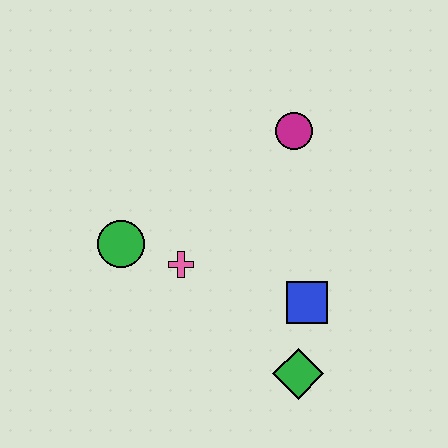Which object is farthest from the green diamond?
The magenta circle is farthest from the green diamond.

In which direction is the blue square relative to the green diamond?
The blue square is above the green diamond.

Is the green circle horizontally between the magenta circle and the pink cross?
No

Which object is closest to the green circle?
The pink cross is closest to the green circle.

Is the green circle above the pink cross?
Yes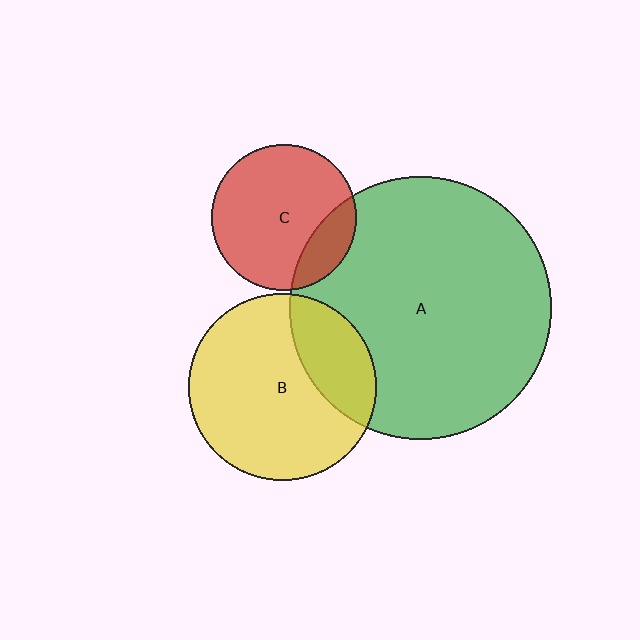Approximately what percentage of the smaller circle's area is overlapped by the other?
Approximately 25%.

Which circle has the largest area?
Circle A (green).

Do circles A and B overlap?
Yes.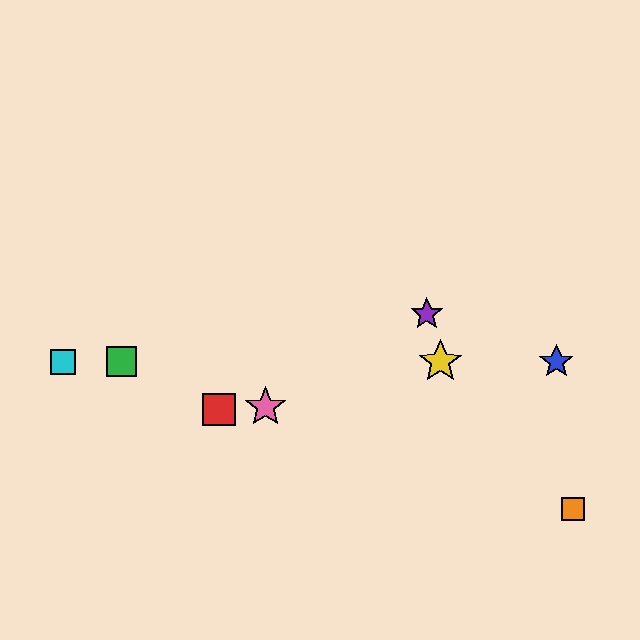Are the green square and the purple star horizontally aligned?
No, the green square is at y≈362 and the purple star is at y≈314.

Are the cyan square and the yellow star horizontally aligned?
Yes, both are at y≈362.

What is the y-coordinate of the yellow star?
The yellow star is at y≈362.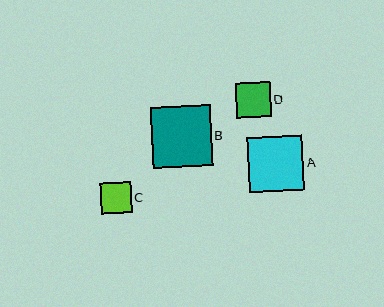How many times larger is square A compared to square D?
Square A is approximately 1.6 times the size of square D.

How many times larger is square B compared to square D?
Square B is approximately 1.7 times the size of square D.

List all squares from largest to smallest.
From largest to smallest: B, A, D, C.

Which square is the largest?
Square B is the largest with a size of approximately 60 pixels.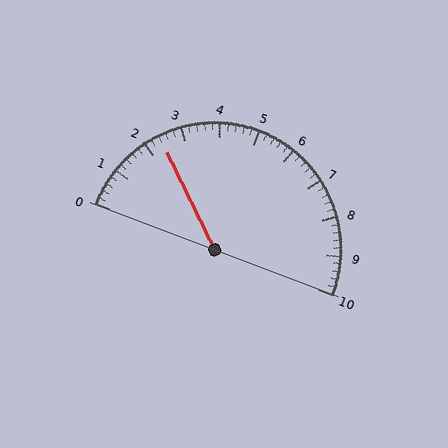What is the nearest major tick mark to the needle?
The nearest major tick mark is 2.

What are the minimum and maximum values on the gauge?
The gauge ranges from 0 to 10.